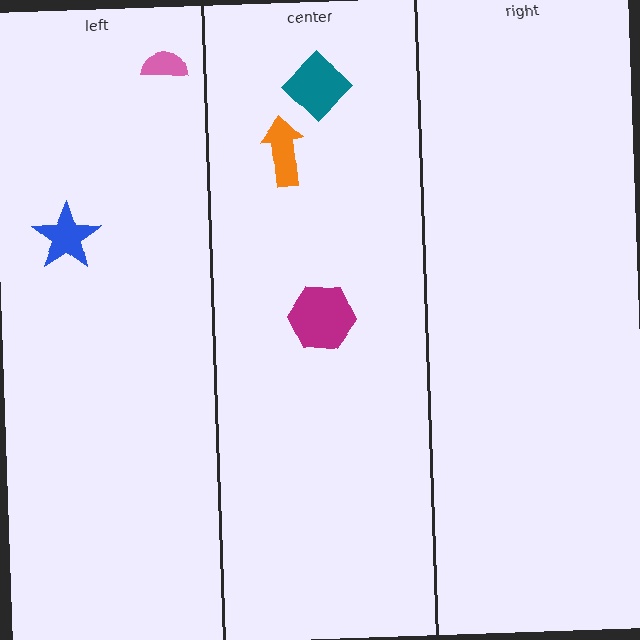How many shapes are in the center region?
3.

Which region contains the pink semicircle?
The left region.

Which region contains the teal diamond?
The center region.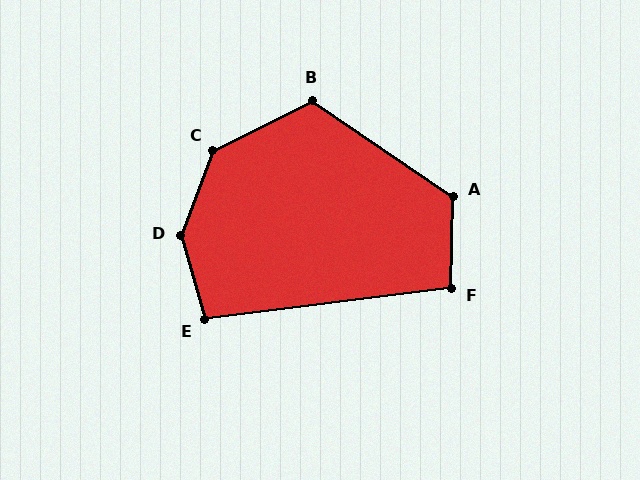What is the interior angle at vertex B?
Approximately 119 degrees (obtuse).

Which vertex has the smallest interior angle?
F, at approximately 98 degrees.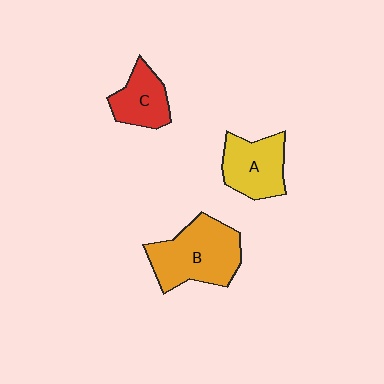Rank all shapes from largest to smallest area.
From largest to smallest: B (orange), A (yellow), C (red).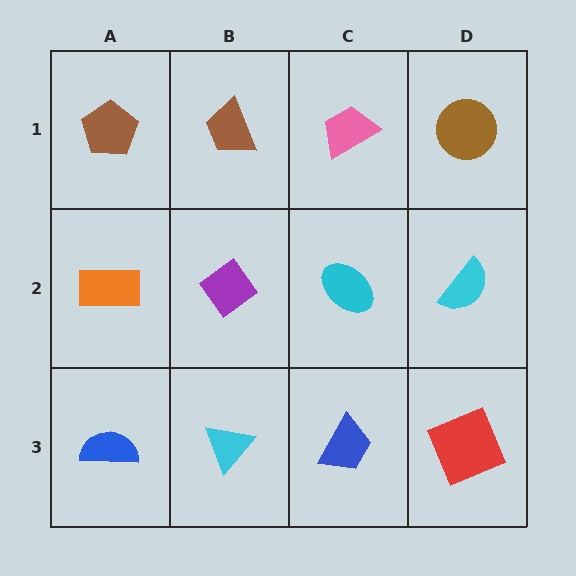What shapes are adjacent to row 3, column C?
A cyan ellipse (row 2, column C), a cyan triangle (row 3, column B), a red square (row 3, column D).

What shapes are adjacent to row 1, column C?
A cyan ellipse (row 2, column C), a brown trapezoid (row 1, column B), a brown circle (row 1, column D).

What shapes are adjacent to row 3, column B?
A purple diamond (row 2, column B), a blue semicircle (row 3, column A), a blue trapezoid (row 3, column C).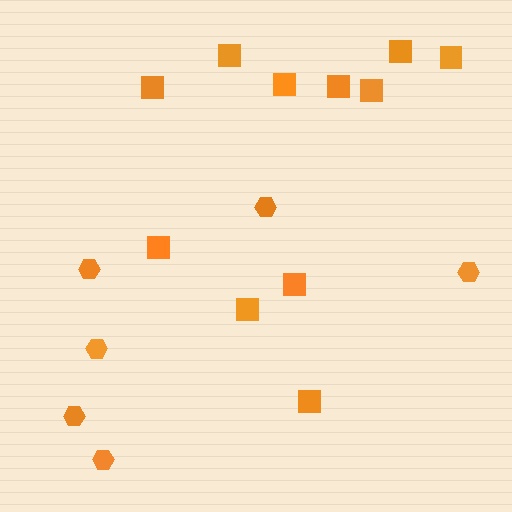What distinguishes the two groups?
There are 2 groups: one group of squares (11) and one group of hexagons (6).